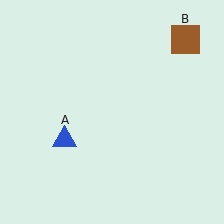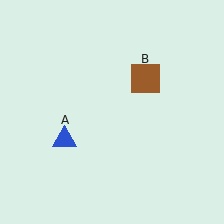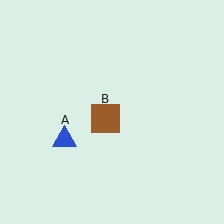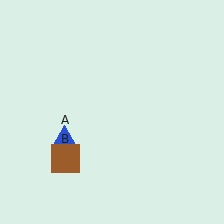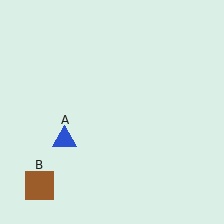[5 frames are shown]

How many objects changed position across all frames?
1 object changed position: brown square (object B).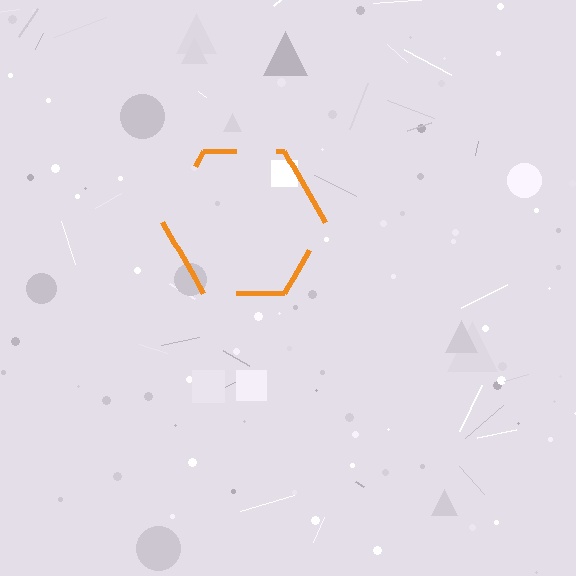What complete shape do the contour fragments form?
The contour fragments form a hexagon.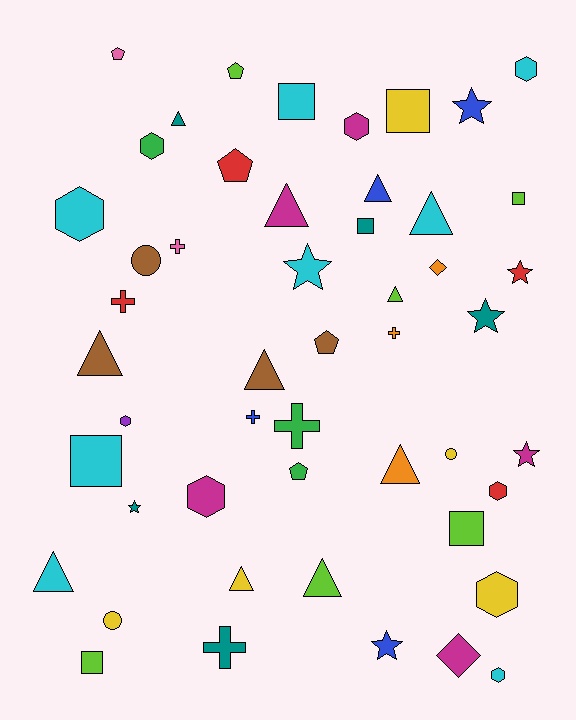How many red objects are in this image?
There are 4 red objects.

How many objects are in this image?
There are 50 objects.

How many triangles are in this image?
There are 11 triangles.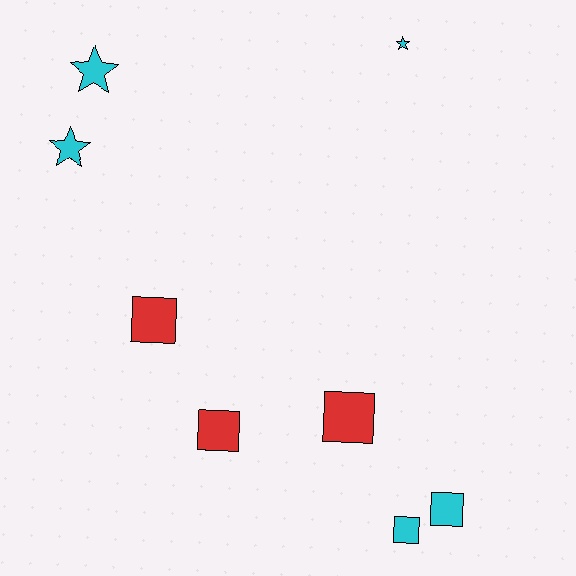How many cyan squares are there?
There are 2 cyan squares.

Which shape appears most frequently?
Square, with 5 objects.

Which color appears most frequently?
Cyan, with 5 objects.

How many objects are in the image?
There are 8 objects.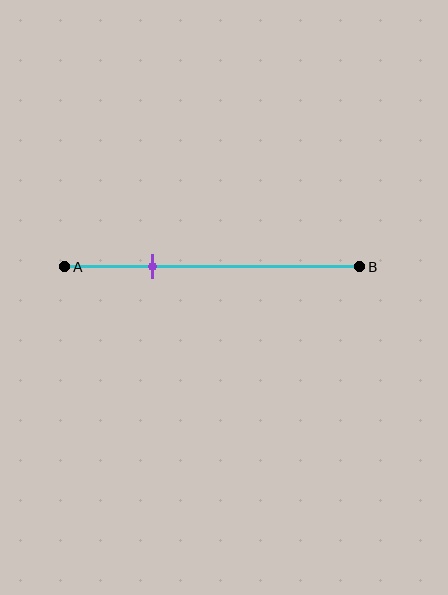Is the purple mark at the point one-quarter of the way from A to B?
No, the mark is at about 30% from A, not at the 25% one-quarter point.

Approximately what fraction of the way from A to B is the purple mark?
The purple mark is approximately 30% of the way from A to B.